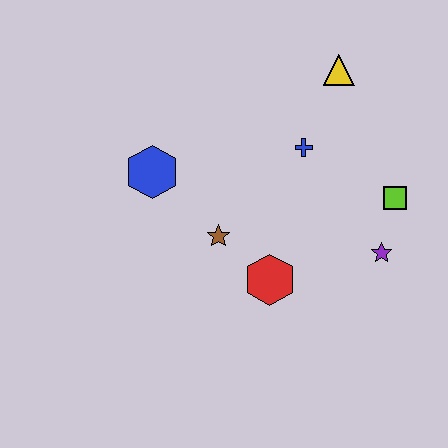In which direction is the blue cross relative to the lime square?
The blue cross is to the left of the lime square.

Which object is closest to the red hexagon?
The brown star is closest to the red hexagon.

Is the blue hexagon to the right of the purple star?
No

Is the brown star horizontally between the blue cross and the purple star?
No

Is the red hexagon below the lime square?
Yes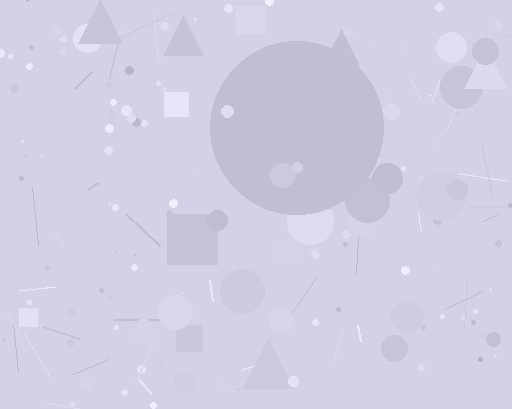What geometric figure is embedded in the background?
A circle is embedded in the background.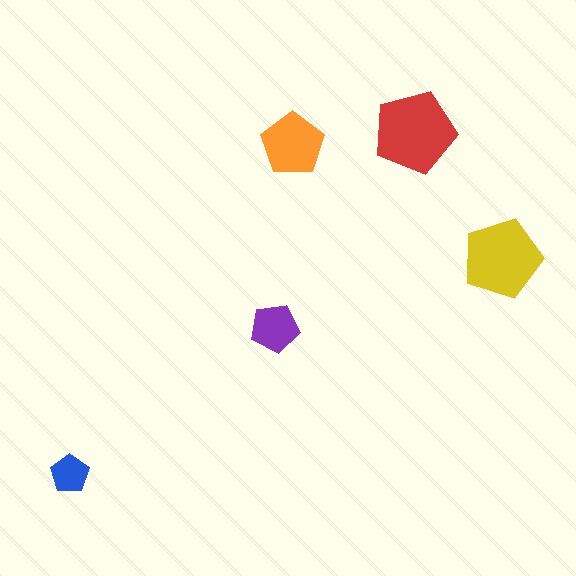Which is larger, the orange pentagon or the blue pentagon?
The orange one.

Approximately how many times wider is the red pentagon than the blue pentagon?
About 2 times wider.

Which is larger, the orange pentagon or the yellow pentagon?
The yellow one.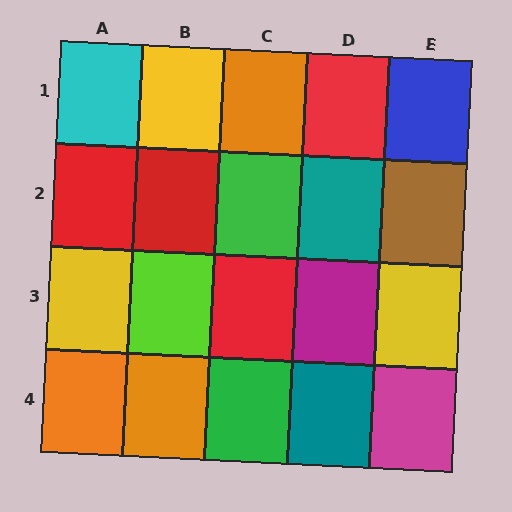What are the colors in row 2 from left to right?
Red, red, green, teal, brown.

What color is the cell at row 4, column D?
Teal.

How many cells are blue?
1 cell is blue.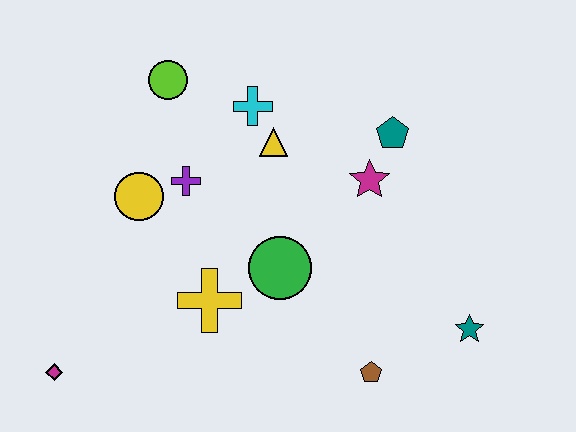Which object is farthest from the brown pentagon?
The lime circle is farthest from the brown pentagon.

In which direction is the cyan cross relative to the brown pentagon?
The cyan cross is above the brown pentagon.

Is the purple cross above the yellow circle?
Yes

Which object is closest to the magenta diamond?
The yellow cross is closest to the magenta diamond.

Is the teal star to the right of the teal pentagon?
Yes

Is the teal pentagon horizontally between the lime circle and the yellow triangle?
No